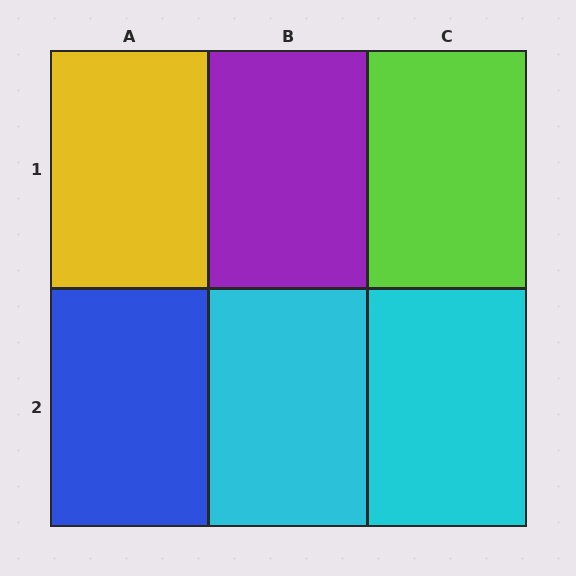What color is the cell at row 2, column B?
Cyan.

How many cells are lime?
1 cell is lime.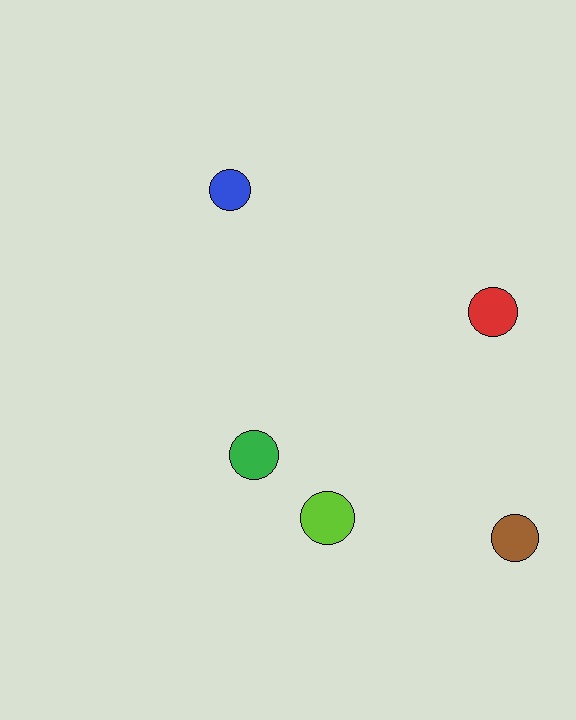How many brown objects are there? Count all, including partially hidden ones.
There is 1 brown object.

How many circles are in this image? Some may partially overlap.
There are 5 circles.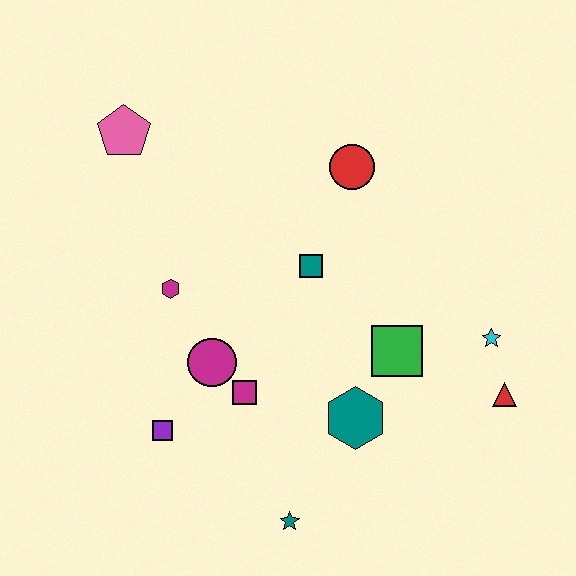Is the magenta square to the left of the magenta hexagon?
No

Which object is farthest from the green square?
The pink pentagon is farthest from the green square.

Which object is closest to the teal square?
The red circle is closest to the teal square.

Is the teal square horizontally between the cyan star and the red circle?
No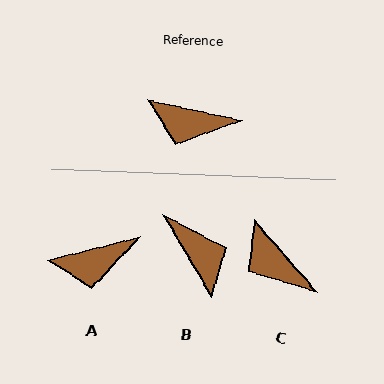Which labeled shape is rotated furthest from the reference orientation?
B, about 133 degrees away.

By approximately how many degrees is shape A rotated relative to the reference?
Approximately 27 degrees counter-clockwise.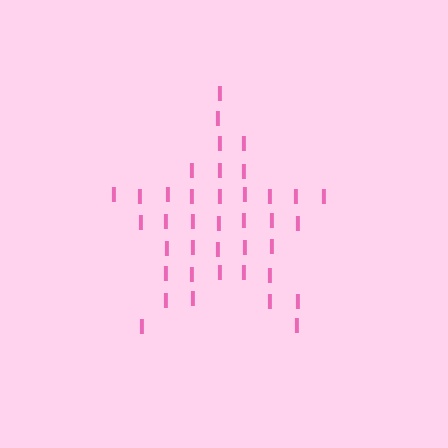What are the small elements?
The small elements are letter I's.